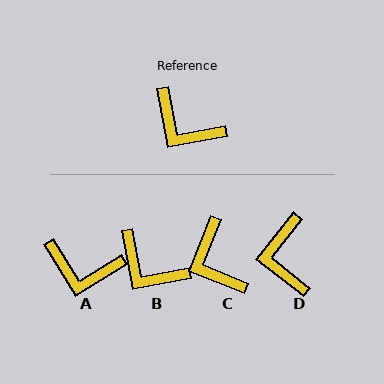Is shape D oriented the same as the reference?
No, it is off by about 49 degrees.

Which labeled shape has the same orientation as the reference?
B.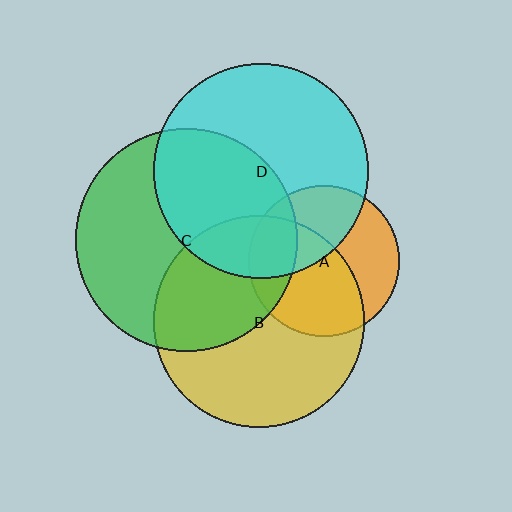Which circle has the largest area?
Circle C (green).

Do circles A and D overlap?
Yes.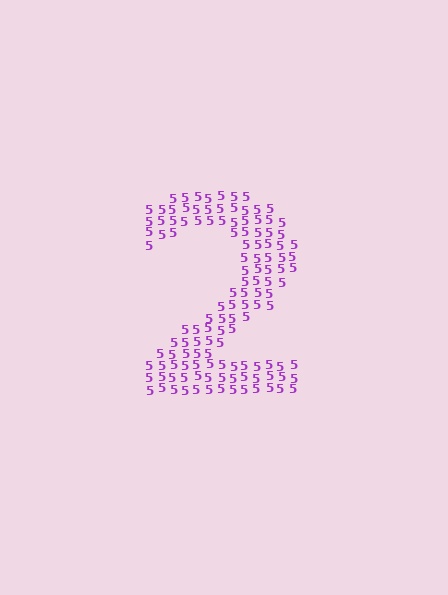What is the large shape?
The large shape is the digit 2.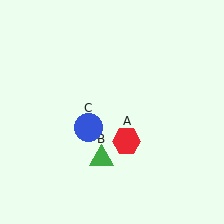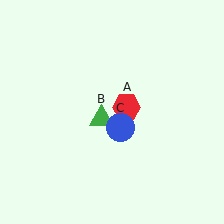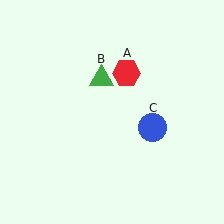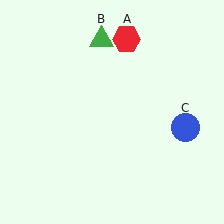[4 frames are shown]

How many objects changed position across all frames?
3 objects changed position: red hexagon (object A), green triangle (object B), blue circle (object C).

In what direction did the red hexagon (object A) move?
The red hexagon (object A) moved up.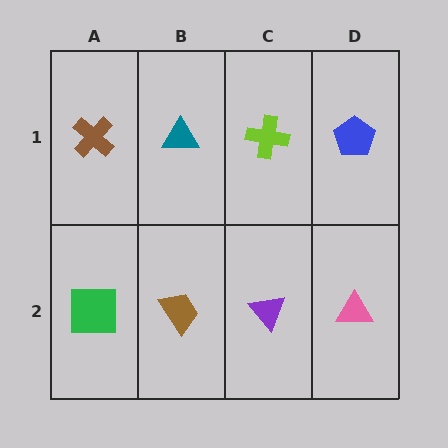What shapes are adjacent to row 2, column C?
A lime cross (row 1, column C), a brown trapezoid (row 2, column B), a pink triangle (row 2, column D).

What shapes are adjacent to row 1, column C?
A purple triangle (row 2, column C), a teal triangle (row 1, column B), a blue pentagon (row 1, column D).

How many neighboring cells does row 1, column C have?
3.